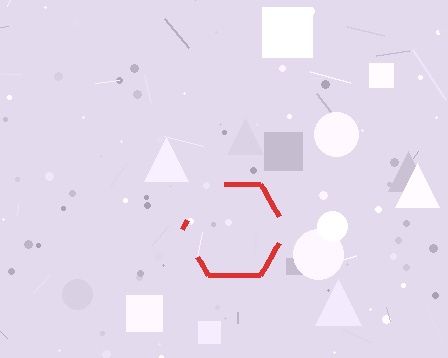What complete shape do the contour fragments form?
The contour fragments form a hexagon.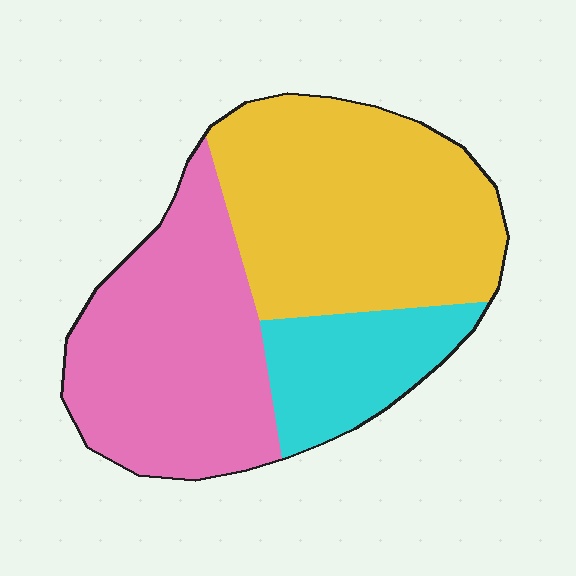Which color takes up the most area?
Yellow, at roughly 45%.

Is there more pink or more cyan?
Pink.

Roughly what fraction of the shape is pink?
Pink takes up between a third and a half of the shape.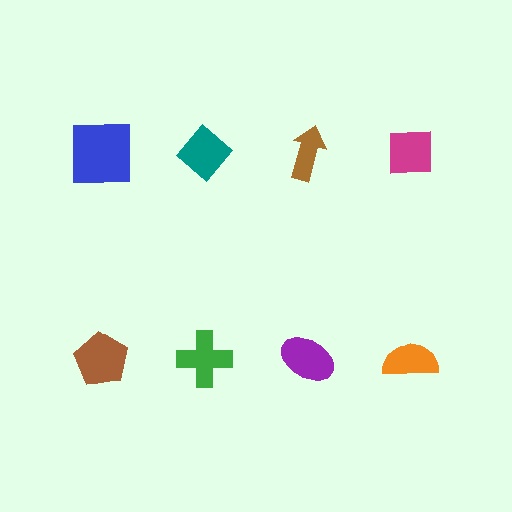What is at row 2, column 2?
A green cross.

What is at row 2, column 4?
An orange semicircle.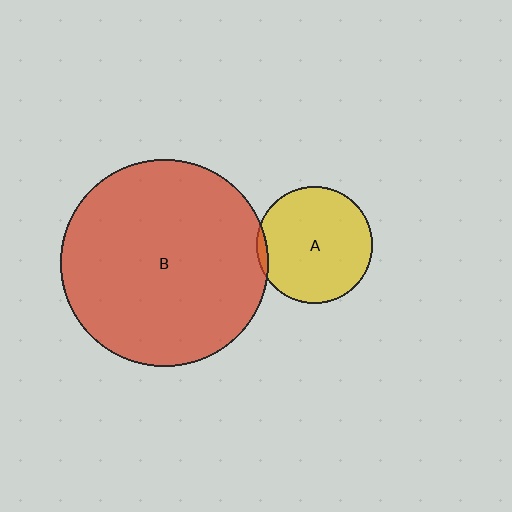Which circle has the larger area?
Circle B (red).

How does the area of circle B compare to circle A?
Approximately 3.2 times.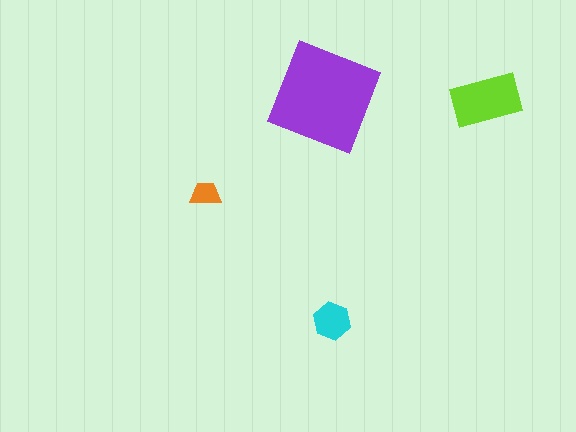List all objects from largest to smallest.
The purple square, the lime rectangle, the cyan hexagon, the orange trapezoid.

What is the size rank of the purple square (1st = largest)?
1st.